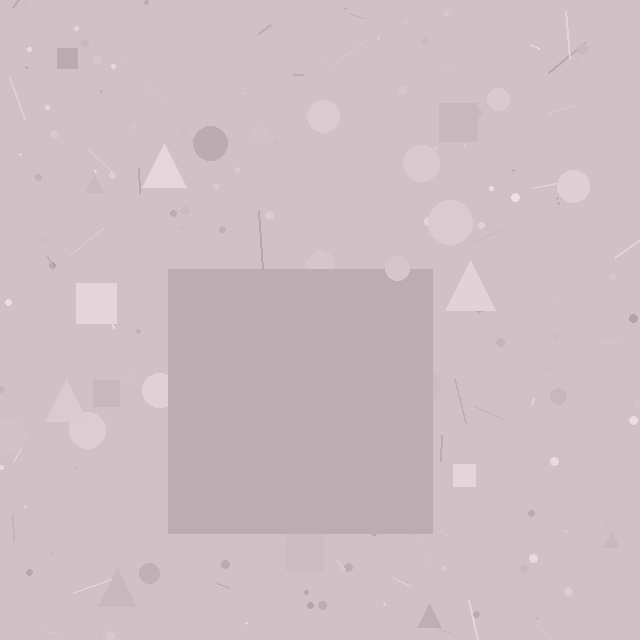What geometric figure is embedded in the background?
A square is embedded in the background.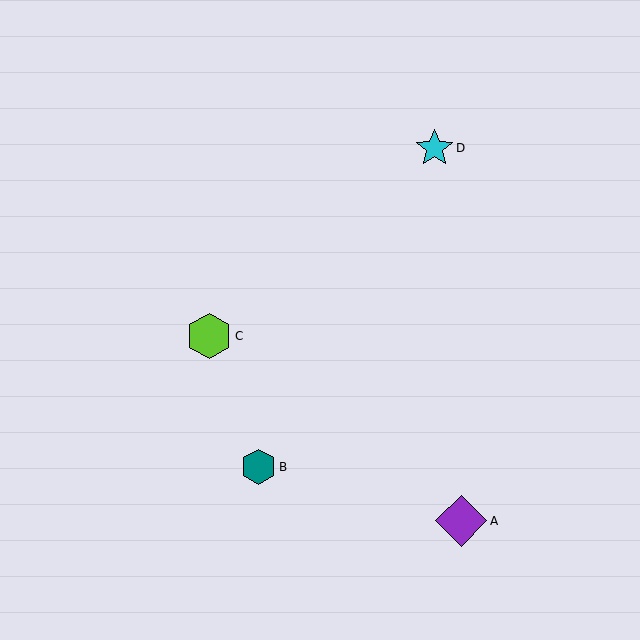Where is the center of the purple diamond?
The center of the purple diamond is at (461, 521).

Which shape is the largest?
The purple diamond (labeled A) is the largest.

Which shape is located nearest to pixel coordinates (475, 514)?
The purple diamond (labeled A) at (461, 521) is nearest to that location.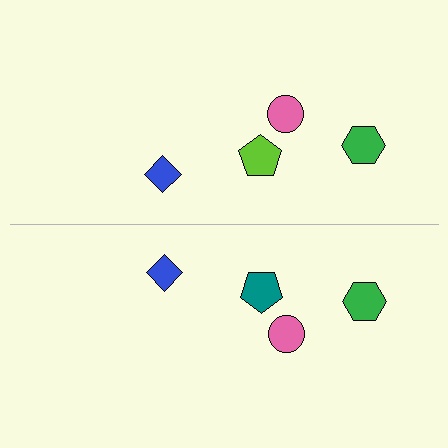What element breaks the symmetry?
The teal pentagon on the bottom side breaks the symmetry — its mirror counterpart is lime.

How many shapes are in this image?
There are 8 shapes in this image.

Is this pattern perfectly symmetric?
No, the pattern is not perfectly symmetric. The teal pentagon on the bottom side breaks the symmetry — its mirror counterpart is lime.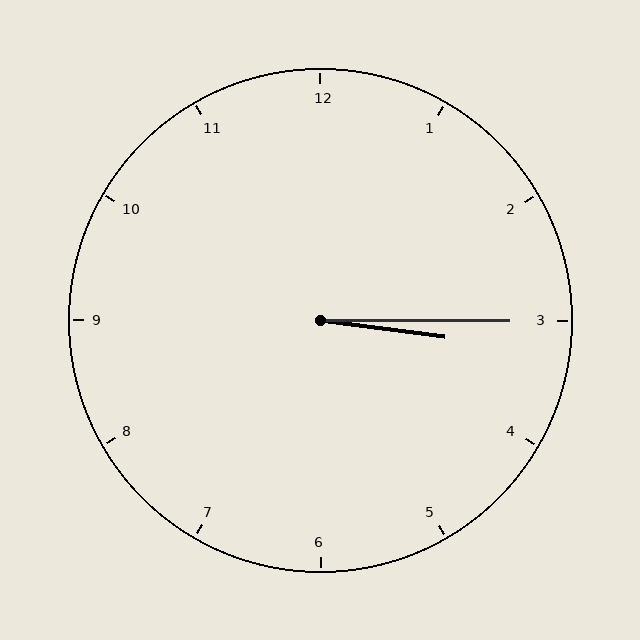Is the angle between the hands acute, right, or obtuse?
It is acute.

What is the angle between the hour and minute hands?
Approximately 8 degrees.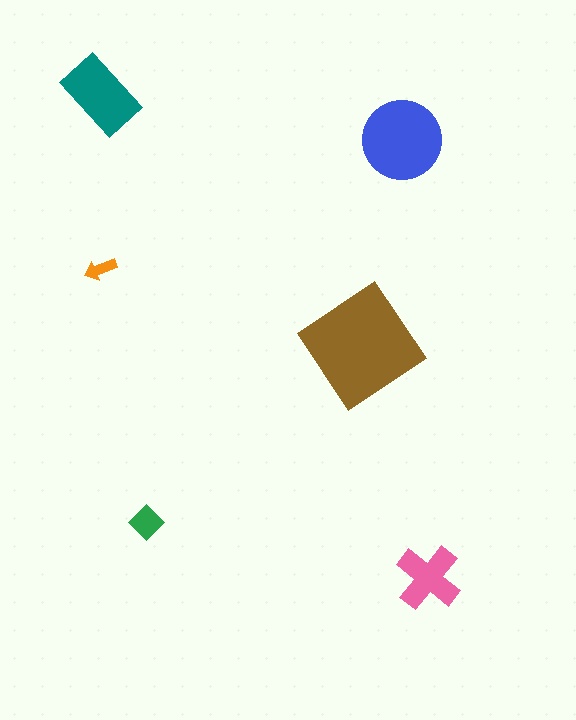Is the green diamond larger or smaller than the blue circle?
Smaller.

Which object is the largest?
The brown diamond.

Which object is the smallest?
The orange arrow.